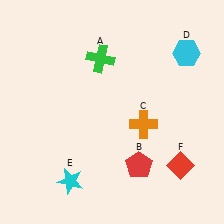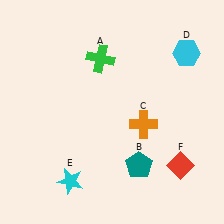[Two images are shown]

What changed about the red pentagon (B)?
In Image 1, B is red. In Image 2, it changed to teal.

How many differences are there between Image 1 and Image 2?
There is 1 difference between the two images.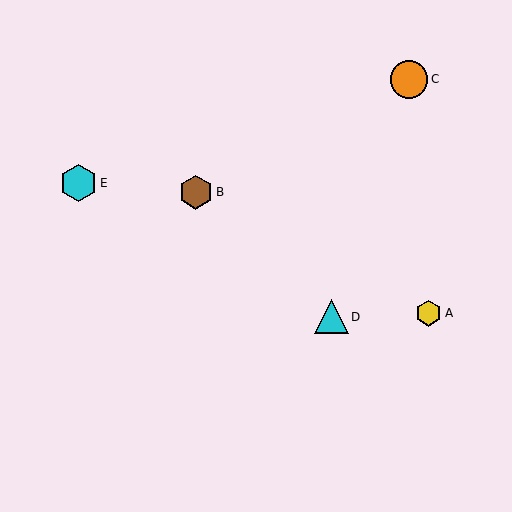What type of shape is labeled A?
Shape A is a yellow hexagon.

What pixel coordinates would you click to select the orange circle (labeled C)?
Click at (409, 79) to select the orange circle C.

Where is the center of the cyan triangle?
The center of the cyan triangle is at (332, 317).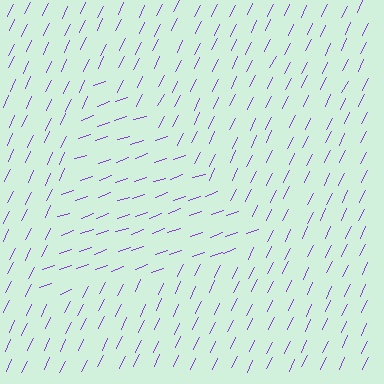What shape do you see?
I see a triangle.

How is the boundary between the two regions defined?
The boundary is defined purely by a change in line orientation (approximately 45 degrees difference). All lines are the same color and thickness.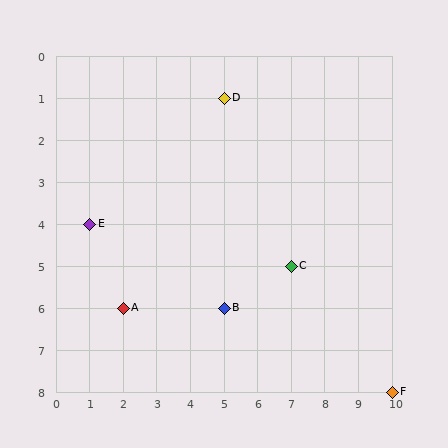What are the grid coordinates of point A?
Point A is at grid coordinates (2, 6).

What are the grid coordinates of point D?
Point D is at grid coordinates (5, 1).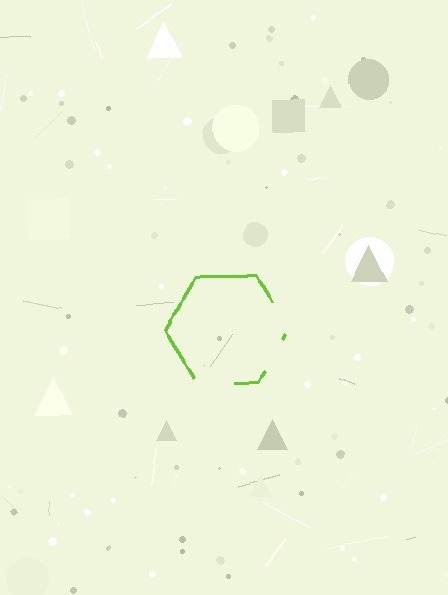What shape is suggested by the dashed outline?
The dashed outline suggests a hexagon.